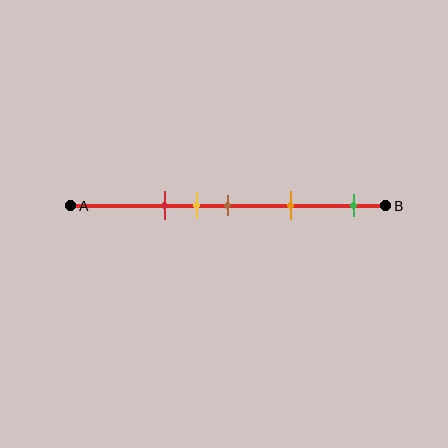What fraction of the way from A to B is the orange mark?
The orange mark is approximately 70% (0.7) of the way from A to B.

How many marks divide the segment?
There are 5 marks dividing the segment.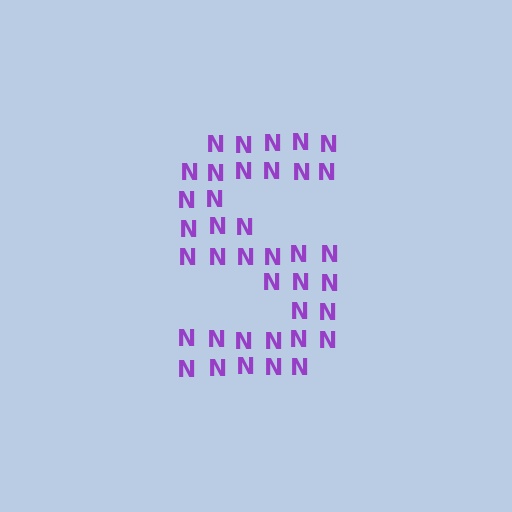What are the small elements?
The small elements are letter N's.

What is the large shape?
The large shape is the letter S.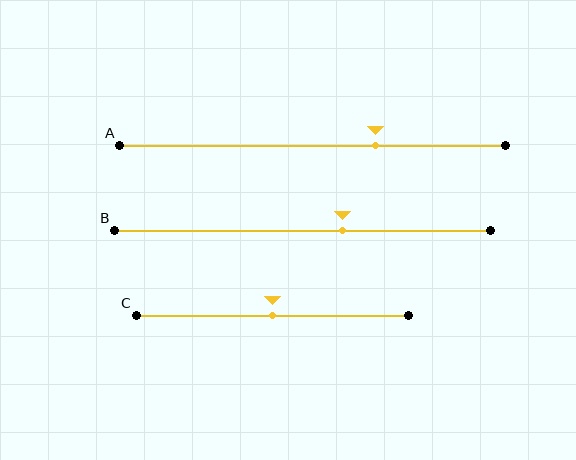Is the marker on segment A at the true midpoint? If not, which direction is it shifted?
No, the marker on segment A is shifted to the right by about 16% of the segment length.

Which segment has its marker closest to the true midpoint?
Segment C has its marker closest to the true midpoint.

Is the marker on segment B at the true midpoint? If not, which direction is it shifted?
No, the marker on segment B is shifted to the right by about 10% of the segment length.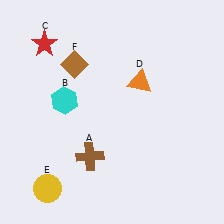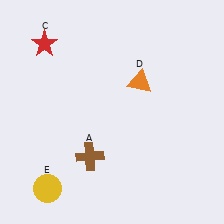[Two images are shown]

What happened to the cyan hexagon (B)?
The cyan hexagon (B) was removed in Image 2. It was in the top-left area of Image 1.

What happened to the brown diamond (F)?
The brown diamond (F) was removed in Image 2. It was in the top-left area of Image 1.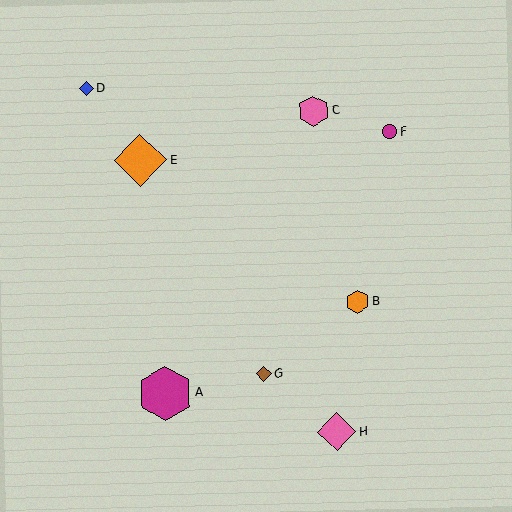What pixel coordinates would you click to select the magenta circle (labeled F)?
Click at (390, 132) to select the magenta circle F.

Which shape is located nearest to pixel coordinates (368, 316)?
The orange hexagon (labeled B) at (357, 302) is nearest to that location.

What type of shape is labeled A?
Shape A is a magenta hexagon.